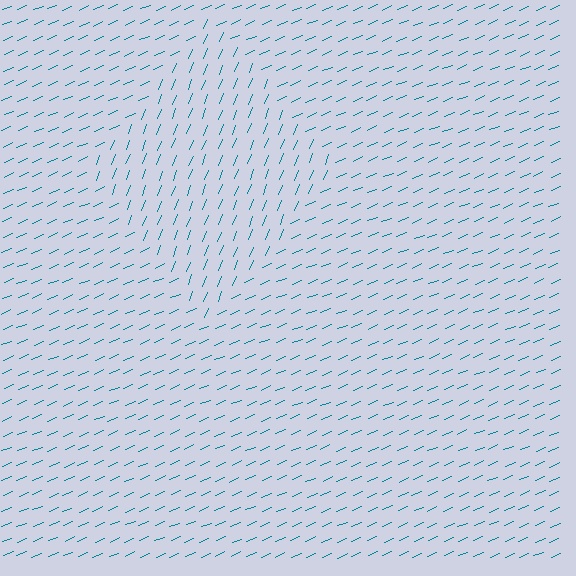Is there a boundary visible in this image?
Yes, there is a texture boundary formed by a change in line orientation.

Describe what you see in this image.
The image is filled with small teal line segments. A diamond region in the image has lines oriented differently from the surrounding lines, creating a visible texture boundary.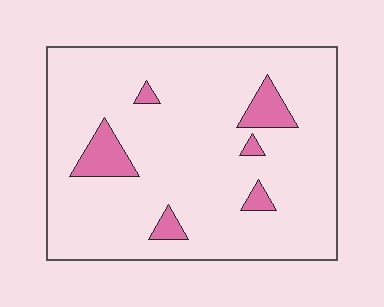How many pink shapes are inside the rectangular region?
6.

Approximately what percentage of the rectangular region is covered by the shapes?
Approximately 10%.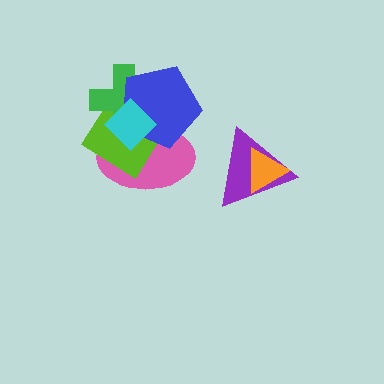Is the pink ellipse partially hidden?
Yes, it is partially covered by another shape.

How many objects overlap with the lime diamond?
4 objects overlap with the lime diamond.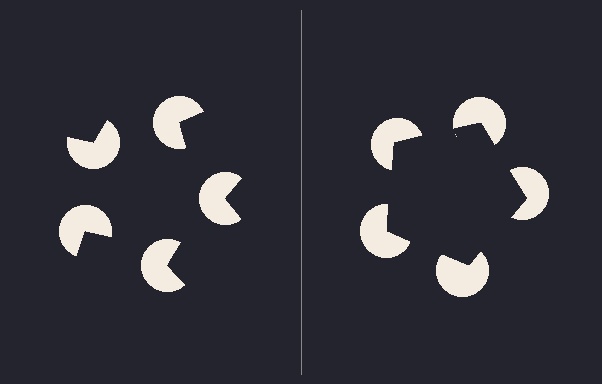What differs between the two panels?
The pac-man discs are positioned identically on both sides; only the wedge orientations differ. On the right they align to a pentagon; on the left they are misaligned.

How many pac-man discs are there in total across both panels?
10 — 5 on each side.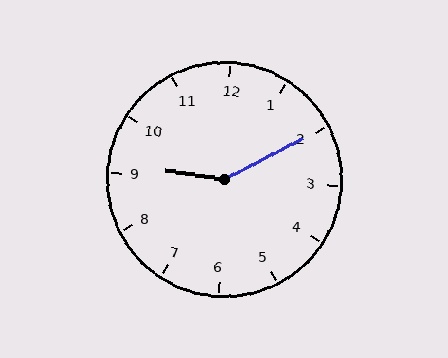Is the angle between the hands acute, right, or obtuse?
It is obtuse.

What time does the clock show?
9:10.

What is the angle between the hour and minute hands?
Approximately 145 degrees.